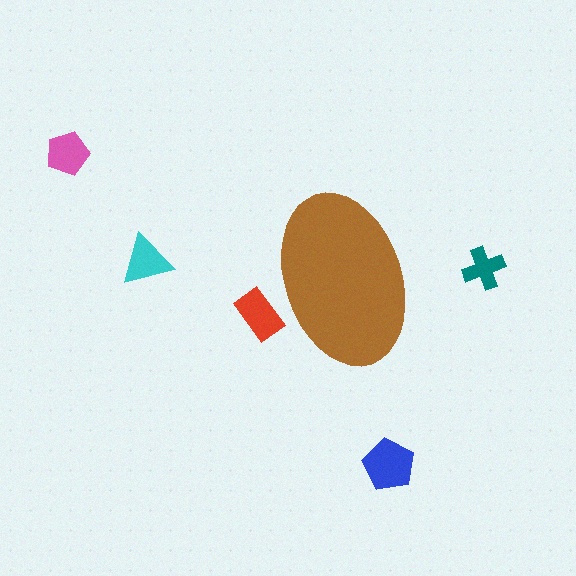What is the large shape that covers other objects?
A brown ellipse.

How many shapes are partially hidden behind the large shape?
1 shape is partially hidden.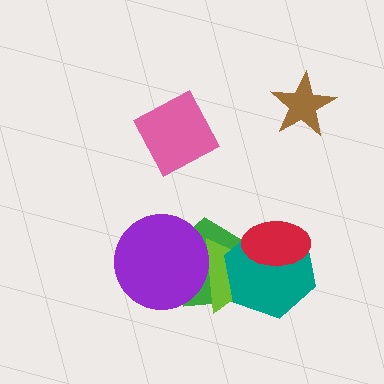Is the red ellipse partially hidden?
No, no other shape covers it.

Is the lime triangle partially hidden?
Yes, it is partially covered by another shape.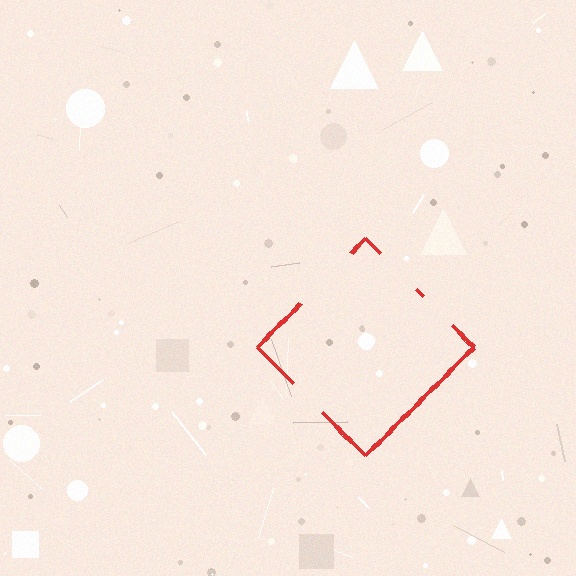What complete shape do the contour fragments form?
The contour fragments form a diamond.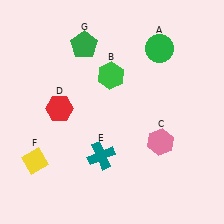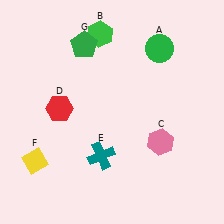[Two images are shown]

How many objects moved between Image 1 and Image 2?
1 object moved between the two images.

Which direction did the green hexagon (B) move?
The green hexagon (B) moved up.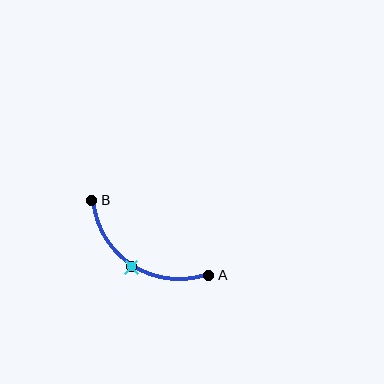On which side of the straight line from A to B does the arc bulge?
The arc bulges below the straight line connecting A and B.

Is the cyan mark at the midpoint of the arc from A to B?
Yes. The cyan mark lies on the arc at equal arc-length from both A and B — it is the arc midpoint.